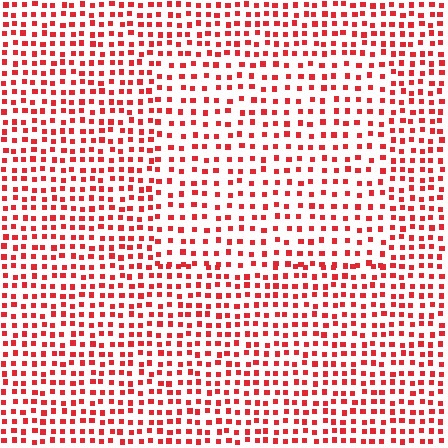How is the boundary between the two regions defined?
The boundary is defined by a change in element density (approximately 1.5x ratio). All elements are the same color, size, and shape.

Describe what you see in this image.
The image contains small red elements arranged at two different densities. A rectangle-shaped region is visible where the elements are less densely packed than the surrounding area.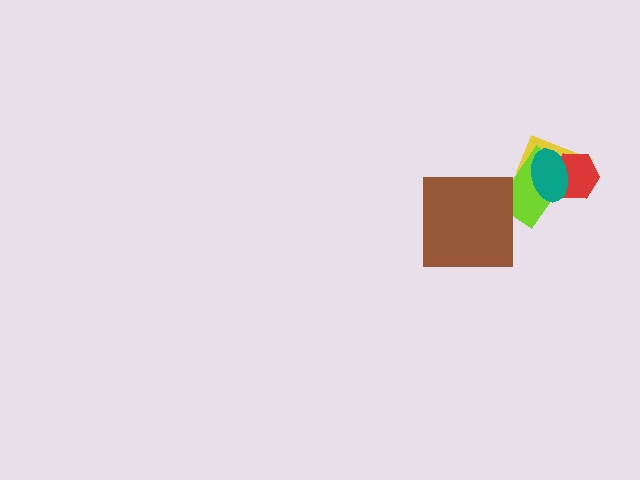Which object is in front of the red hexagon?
The teal ellipse is in front of the red hexagon.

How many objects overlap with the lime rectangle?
3 objects overlap with the lime rectangle.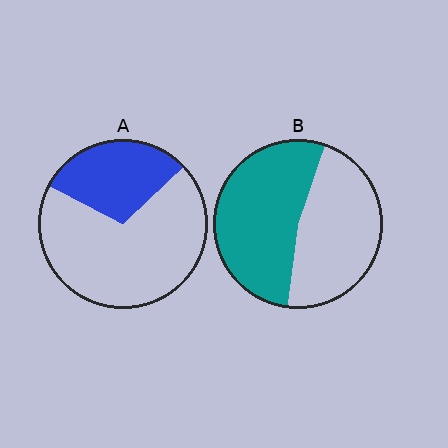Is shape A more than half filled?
No.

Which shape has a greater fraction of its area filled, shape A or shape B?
Shape B.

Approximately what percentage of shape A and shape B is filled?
A is approximately 30% and B is approximately 55%.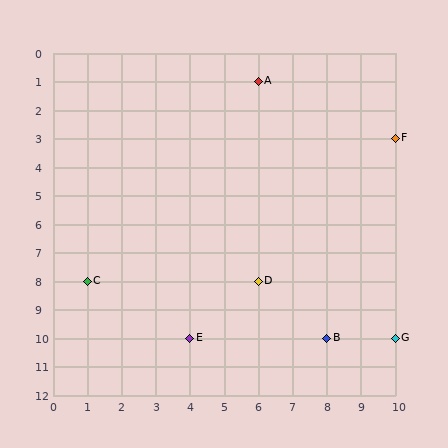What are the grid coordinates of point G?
Point G is at grid coordinates (10, 10).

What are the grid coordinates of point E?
Point E is at grid coordinates (4, 10).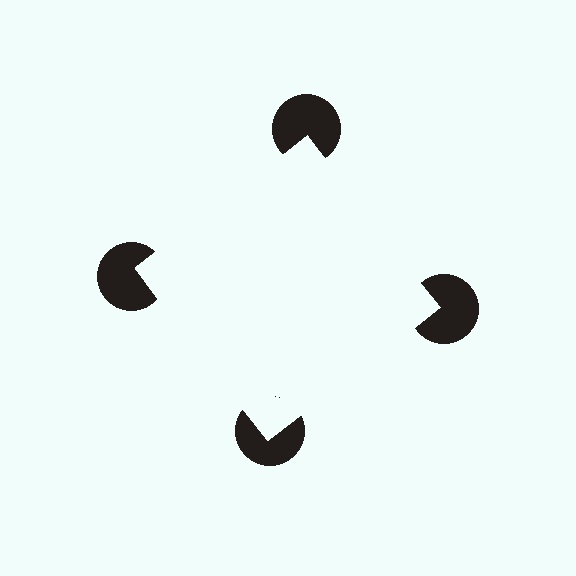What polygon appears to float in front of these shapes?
An illusory square — its edges are inferred from the aligned wedge cuts in the pac-man discs, not physically drawn.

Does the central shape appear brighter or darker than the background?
It typically appears slightly brighter than the background, even though no actual brightness change is drawn.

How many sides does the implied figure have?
4 sides.